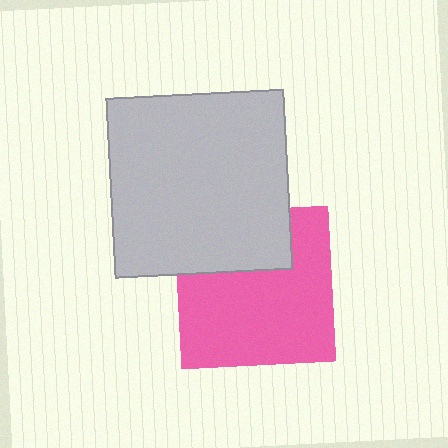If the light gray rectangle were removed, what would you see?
You would see the complete pink square.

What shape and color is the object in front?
The object in front is a light gray rectangle.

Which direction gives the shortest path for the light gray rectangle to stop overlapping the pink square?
Moving up gives the shortest separation.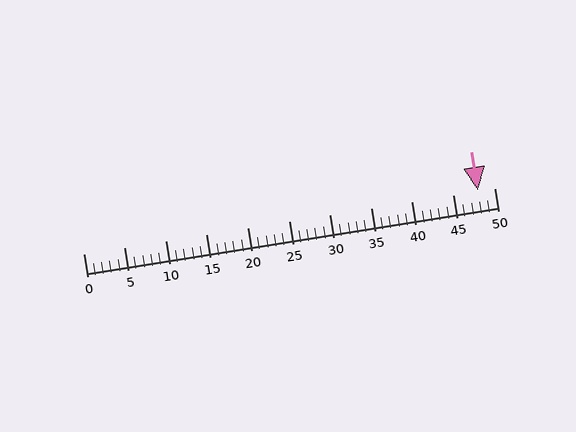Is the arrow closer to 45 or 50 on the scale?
The arrow is closer to 50.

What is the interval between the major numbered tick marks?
The major tick marks are spaced 5 units apart.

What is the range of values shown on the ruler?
The ruler shows values from 0 to 50.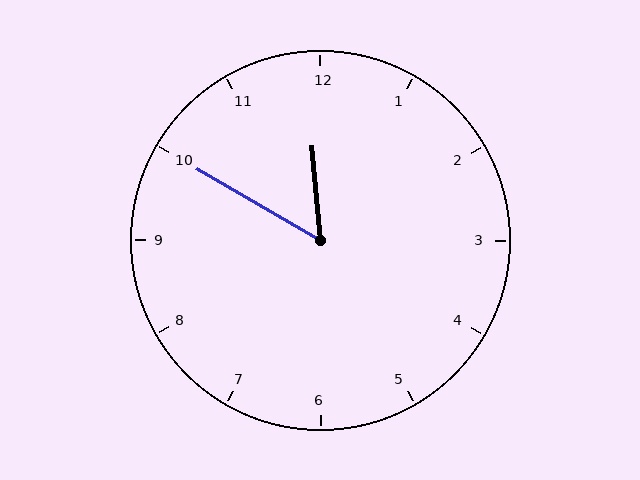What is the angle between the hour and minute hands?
Approximately 55 degrees.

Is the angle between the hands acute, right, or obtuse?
It is acute.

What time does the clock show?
11:50.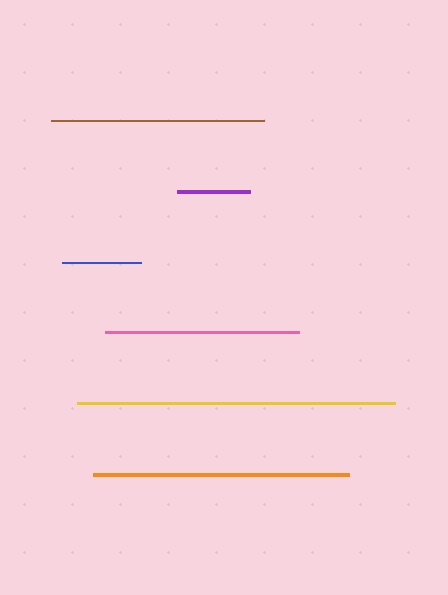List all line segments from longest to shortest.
From longest to shortest: yellow, orange, brown, pink, blue, purple.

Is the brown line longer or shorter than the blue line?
The brown line is longer than the blue line.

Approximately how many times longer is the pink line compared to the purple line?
The pink line is approximately 2.7 times the length of the purple line.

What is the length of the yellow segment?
The yellow segment is approximately 317 pixels long.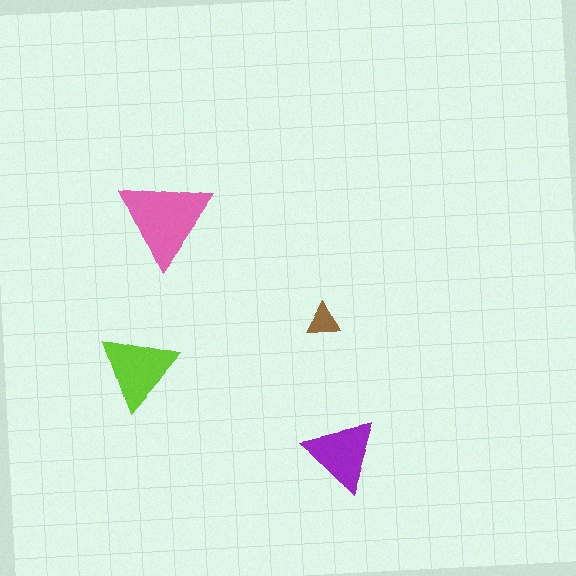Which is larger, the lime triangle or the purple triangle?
The lime one.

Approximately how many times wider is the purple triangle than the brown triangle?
About 2 times wider.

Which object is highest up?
The pink triangle is topmost.